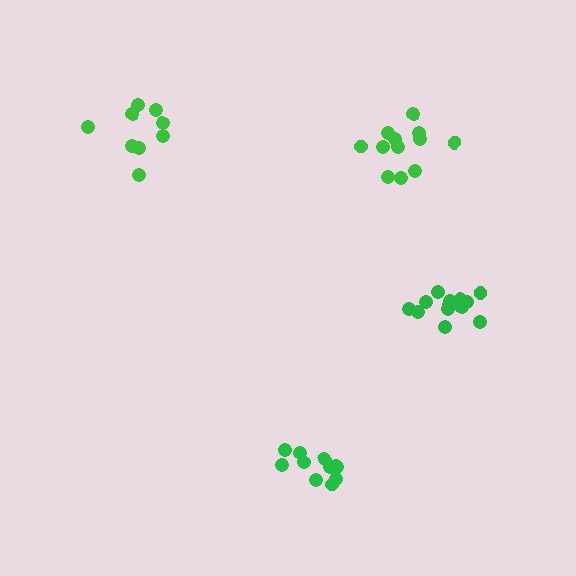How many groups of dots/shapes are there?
There are 4 groups.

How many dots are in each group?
Group 1: 12 dots, Group 2: 14 dots, Group 3: 9 dots, Group 4: 11 dots (46 total).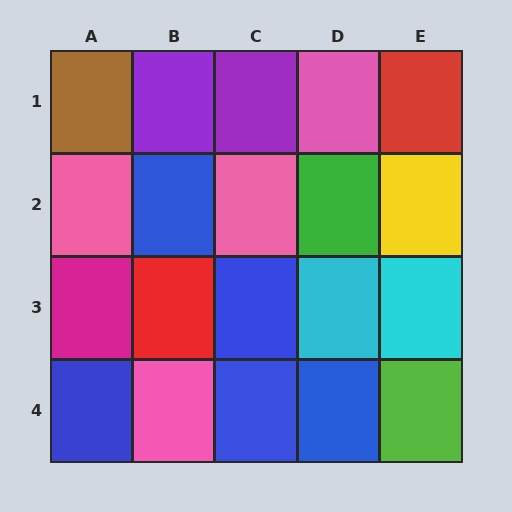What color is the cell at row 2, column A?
Pink.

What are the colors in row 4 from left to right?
Blue, pink, blue, blue, lime.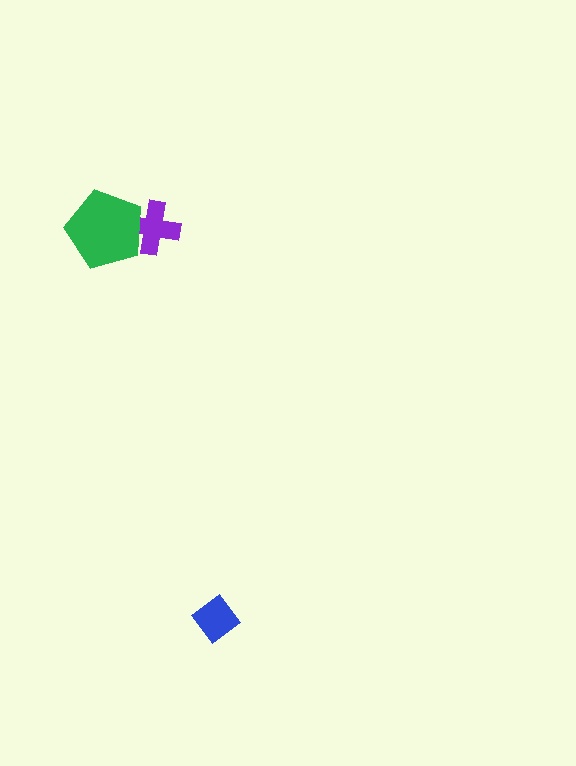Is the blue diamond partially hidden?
No, no other shape covers it.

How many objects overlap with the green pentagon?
1 object overlaps with the green pentagon.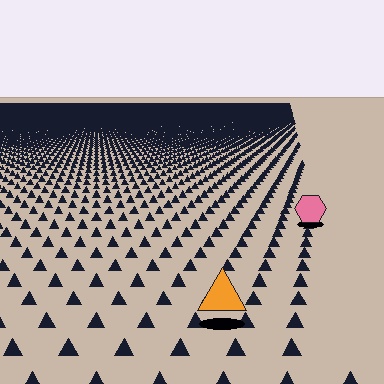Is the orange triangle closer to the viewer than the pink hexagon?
Yes. The orange triangle is closer — you can tell from the texture gradient: the ground texture is coarser near it.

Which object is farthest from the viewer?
The pink hexagon is farthest from the viewer. It appears smaller and the ground texture around it is denser.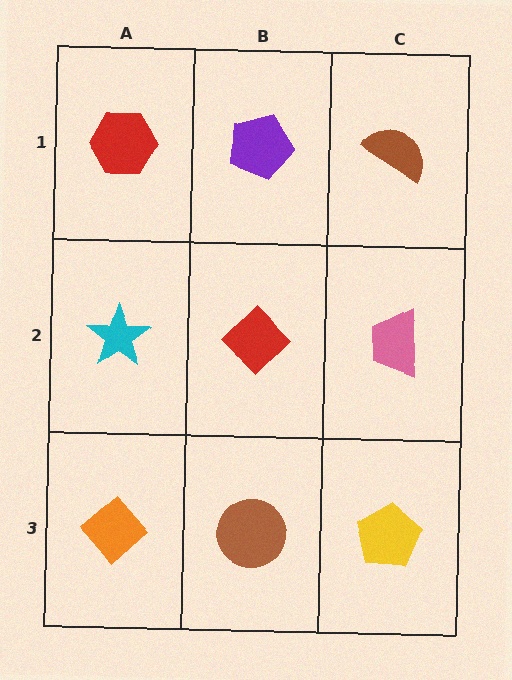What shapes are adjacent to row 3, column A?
A cyan star (row 2, column A), a brown circle (row 3, column B).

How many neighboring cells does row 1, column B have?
3.